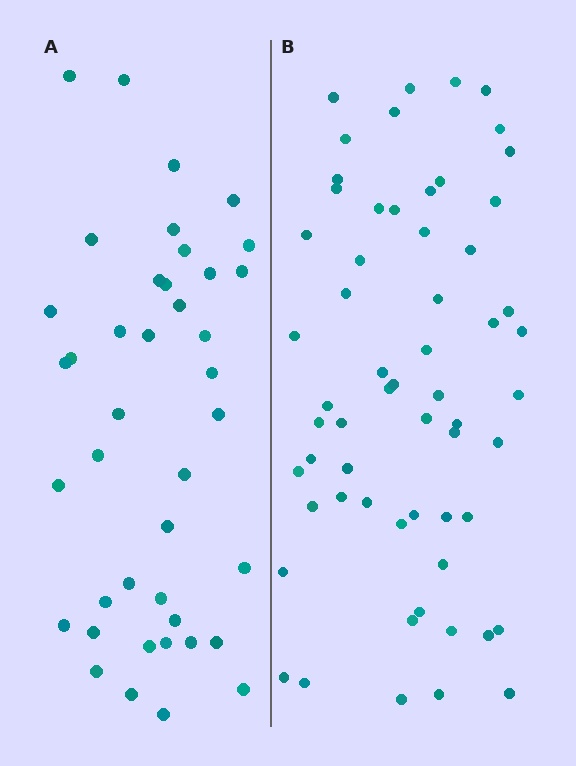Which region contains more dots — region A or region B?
Region B (the right region) has more dots.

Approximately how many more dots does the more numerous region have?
Region B has approximately 20 more dots than region A.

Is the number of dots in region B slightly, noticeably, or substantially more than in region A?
Region B has substantially more. The ratio is roughly 1.5 to 1.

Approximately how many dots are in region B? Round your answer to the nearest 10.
About 60 dots.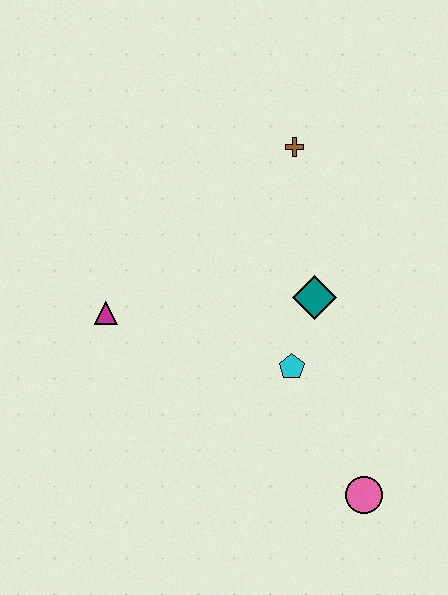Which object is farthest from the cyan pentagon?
The brown cross is farthest from the cyan pentagon.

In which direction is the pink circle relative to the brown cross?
The pink circle is below the brown cross.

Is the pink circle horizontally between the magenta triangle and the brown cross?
No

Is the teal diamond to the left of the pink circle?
Yes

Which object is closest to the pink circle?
The cyan pentagon is closest to the pink circle.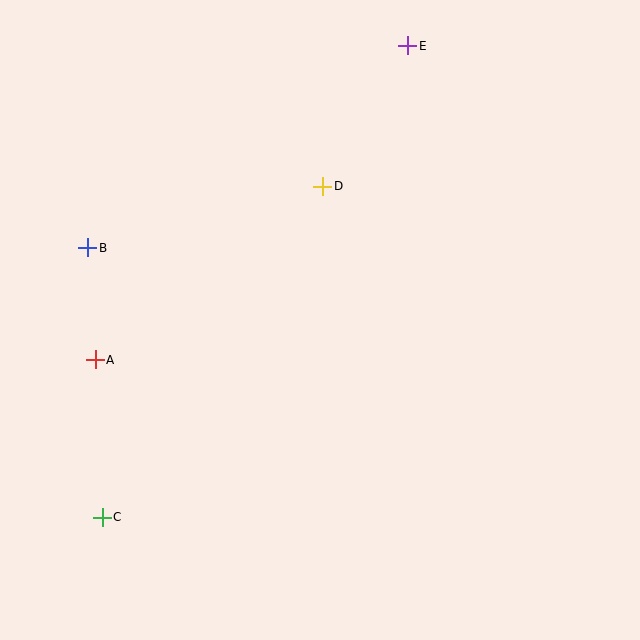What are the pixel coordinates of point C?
Point C is at (102, 517).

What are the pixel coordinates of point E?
Point E is at (408, 46).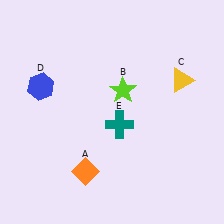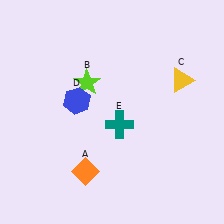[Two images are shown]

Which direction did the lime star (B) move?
The lime star (B) moved left.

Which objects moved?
The objects that moved are: the lime star (B), the blue hexagon (D).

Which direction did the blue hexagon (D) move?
The blue hexagon (D) moved right.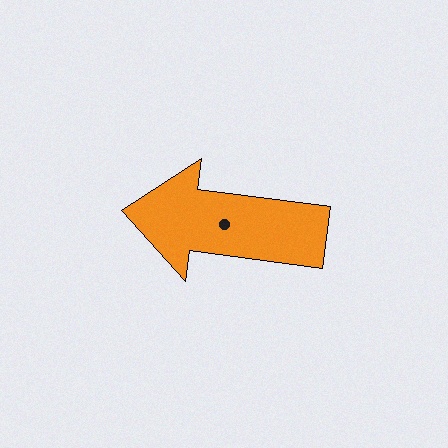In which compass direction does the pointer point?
West.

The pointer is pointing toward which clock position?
Roughly 9 o'clock.